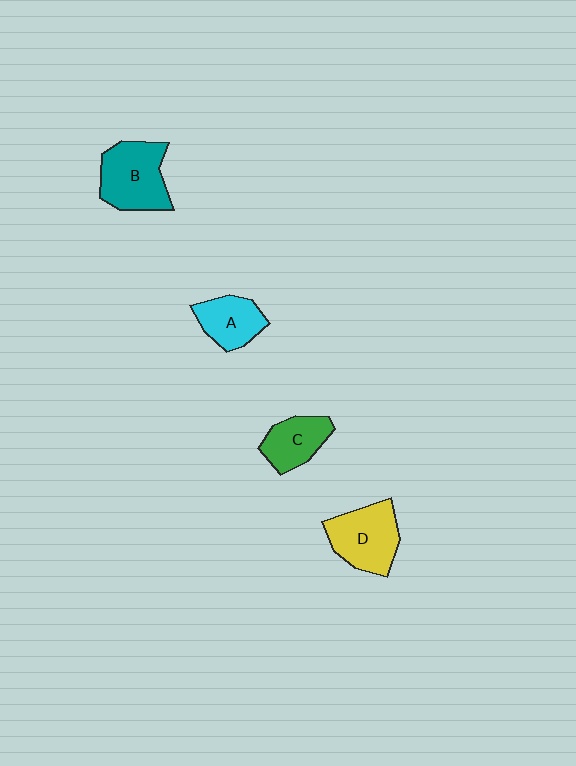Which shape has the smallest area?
Shape C (green).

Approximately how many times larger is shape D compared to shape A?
Approximately 1.4 times.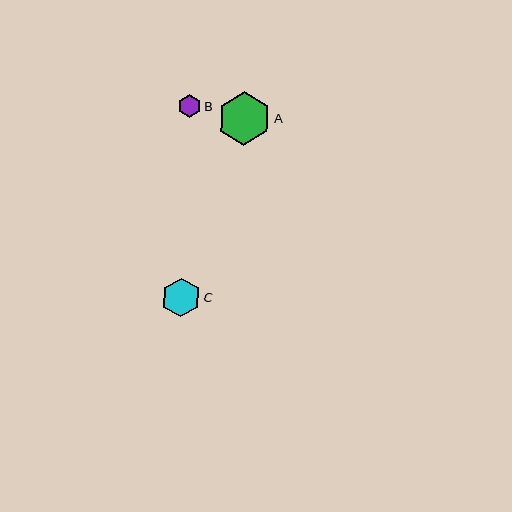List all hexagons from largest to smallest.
From largest to smallest: A, C, B.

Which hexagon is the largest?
Hexagon A is the largest with a size of approximately 53 pixels.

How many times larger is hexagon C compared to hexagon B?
Hexagon C is approximately 1.7 times the size of hexagon B.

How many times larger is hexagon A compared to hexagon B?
Hexagon A is approximately 2.3 times the size of hexagon B.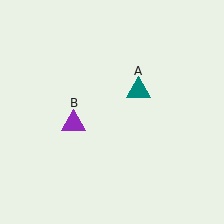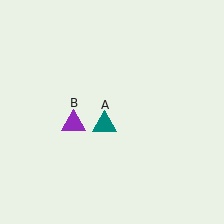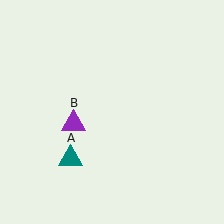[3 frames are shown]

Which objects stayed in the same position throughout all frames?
Purple triangle (object B) remained stationary.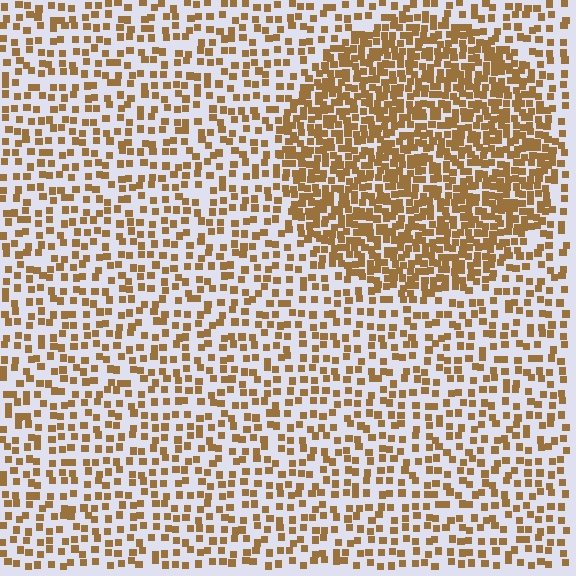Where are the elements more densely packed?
The elements are more densely packed inside the circle boundary.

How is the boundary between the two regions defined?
The boundary is defined by a change in element density (approximately 2.2x ratio). All elements are the same color, size, and shape.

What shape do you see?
I see a circle.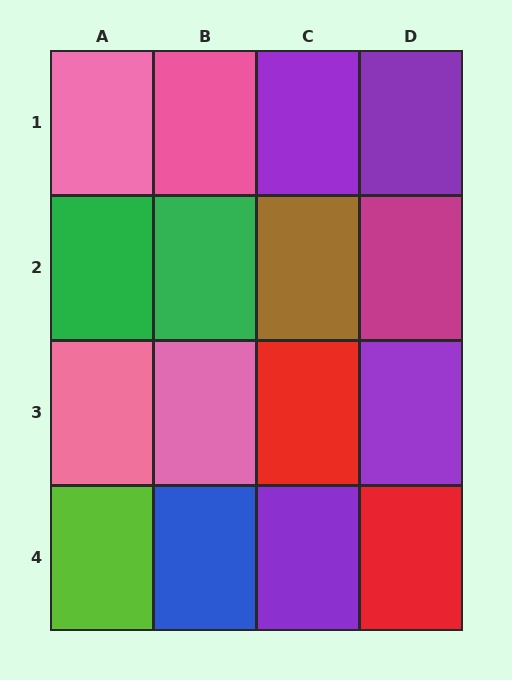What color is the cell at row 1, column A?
Pink.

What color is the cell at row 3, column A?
Pink.